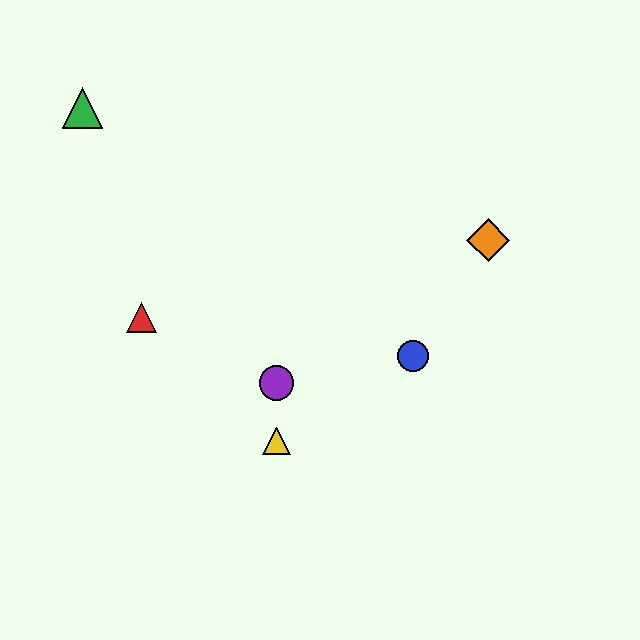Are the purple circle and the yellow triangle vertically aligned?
Yes, both are at x≈276.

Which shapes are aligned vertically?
The yellow triangle, the purple circle are aligned vertically.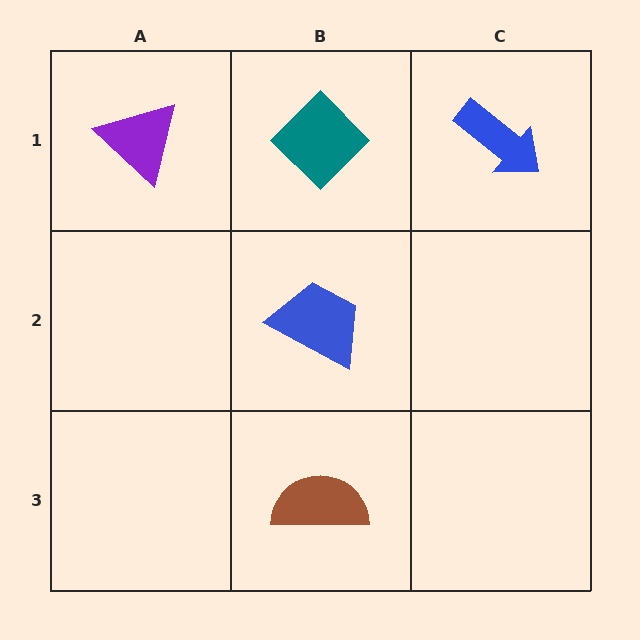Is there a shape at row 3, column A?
No, that cell is empty.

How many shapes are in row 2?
1 shape.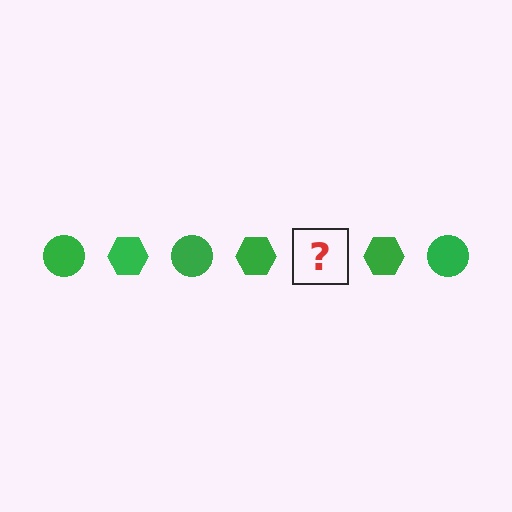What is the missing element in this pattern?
The missing element is a green circle.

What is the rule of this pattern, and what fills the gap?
The rule is that the pattern cycles through circle, hexagon shapes in green. The gap should be filled with a green circle.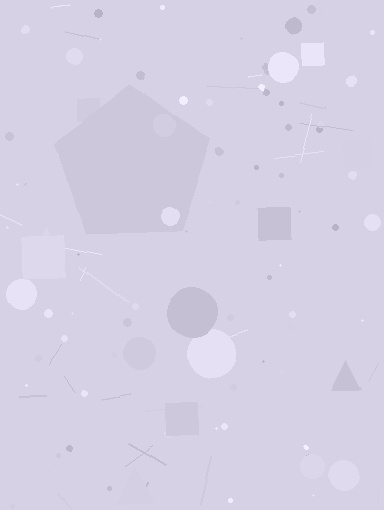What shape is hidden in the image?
A pentagon is hidden in the image.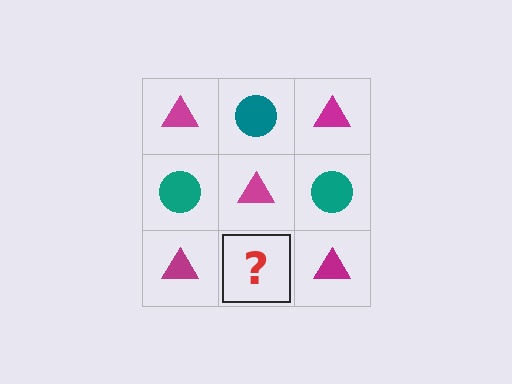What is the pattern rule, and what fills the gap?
The rule is that it alternates magenta triangle and teal circle in a checkerboard pattern. The gap should be filled with a teal circle.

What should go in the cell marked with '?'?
The missing cell should contain a teal circle.